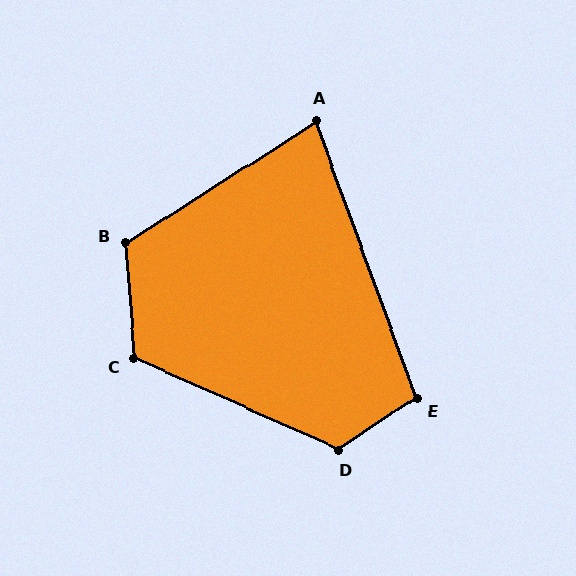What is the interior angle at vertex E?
Approximately 103 degrees (obtuse).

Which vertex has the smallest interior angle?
A, at approximately 78 degrees.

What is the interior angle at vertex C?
Approximately 119 degrees (obtuse).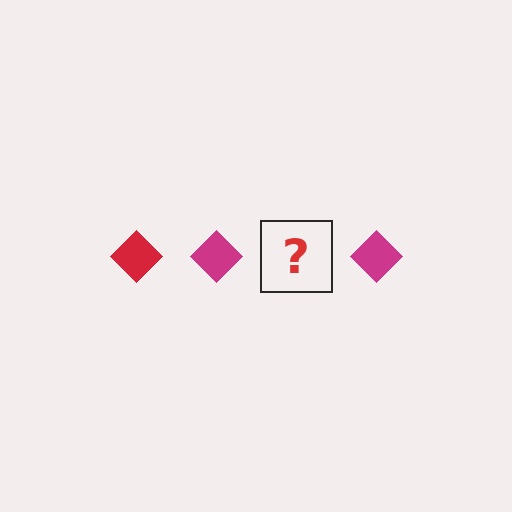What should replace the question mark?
The question mark should be replaced with a red diamond.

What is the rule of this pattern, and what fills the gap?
The rule is that the pattern cycles through red, magenta diamonds. The gap should be filled with a red diamond.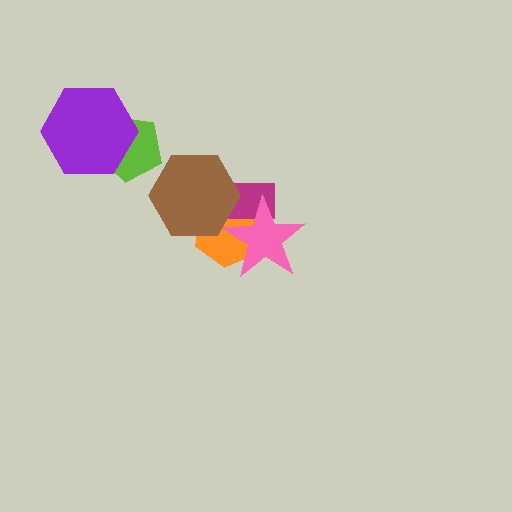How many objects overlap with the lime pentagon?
1 object overlaps with the lime pentagon.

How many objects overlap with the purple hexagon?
1 object overlaps with the purple hexagon.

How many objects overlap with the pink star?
2 objects overlap with the pink star.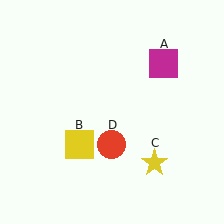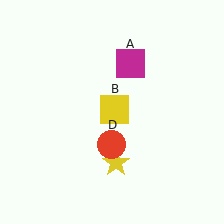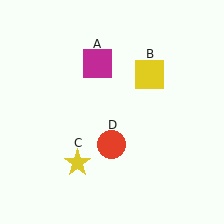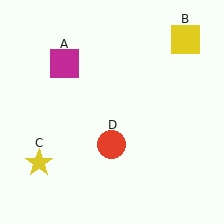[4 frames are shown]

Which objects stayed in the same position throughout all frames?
Red circle (object D) remained stationary.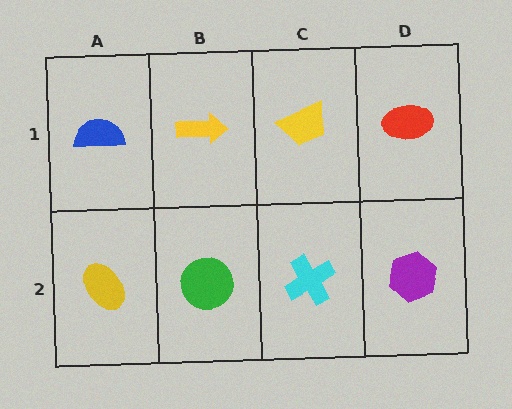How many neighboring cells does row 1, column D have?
2.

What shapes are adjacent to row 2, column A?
A blue semicircle (row 1, column A), a green circle (row 2, column B).